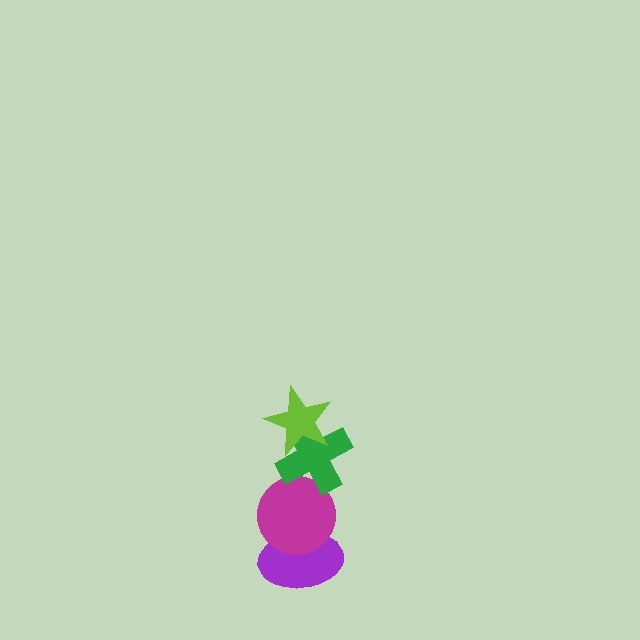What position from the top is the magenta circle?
The magenta circle is 3rd from the top.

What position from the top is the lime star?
The lime star is 1st from the top.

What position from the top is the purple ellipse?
The purple ellipse is 4th from the top.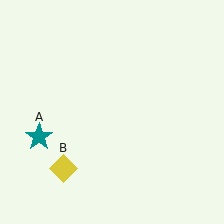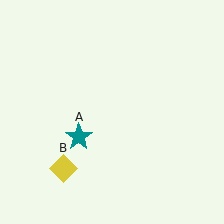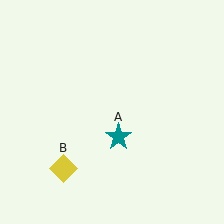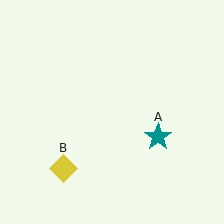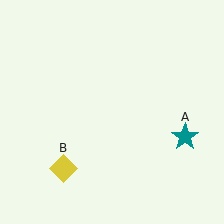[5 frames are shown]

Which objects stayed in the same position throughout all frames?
Yellow diamond (object B) remained stationary.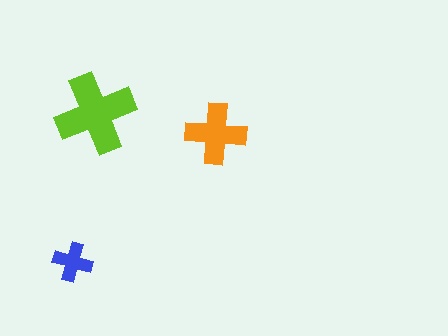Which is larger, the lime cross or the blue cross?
The lime one.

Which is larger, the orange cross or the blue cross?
The orange one.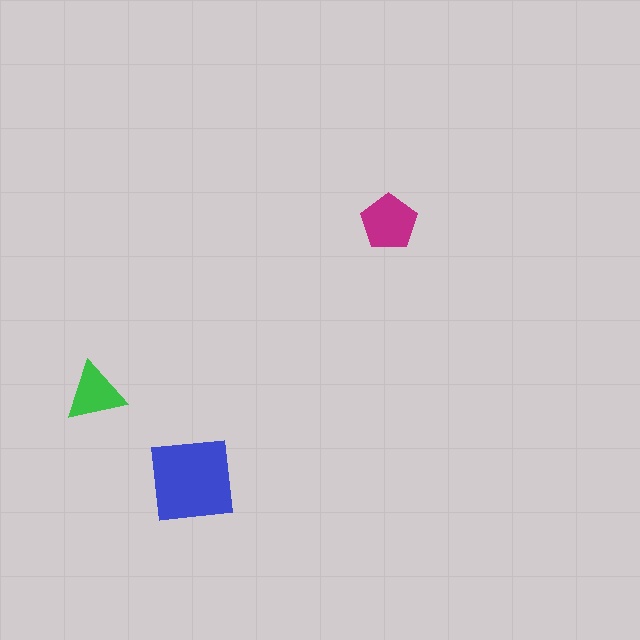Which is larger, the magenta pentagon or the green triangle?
The magenta pentagon.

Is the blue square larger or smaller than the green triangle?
Larger.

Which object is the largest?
The blue square.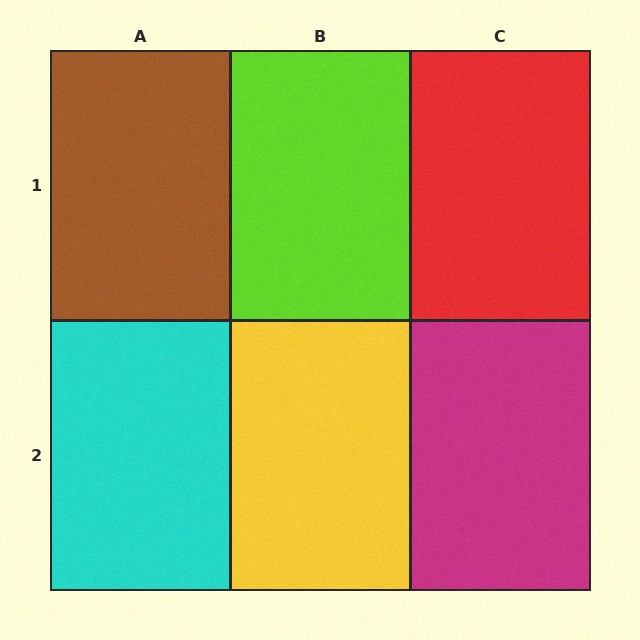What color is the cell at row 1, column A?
Brown.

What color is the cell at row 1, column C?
Red.